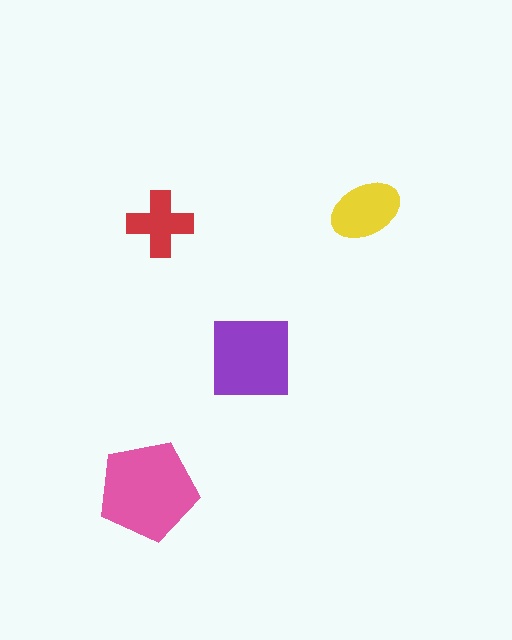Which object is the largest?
The pink pentagon.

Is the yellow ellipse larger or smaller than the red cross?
Larger.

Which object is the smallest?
The red cross.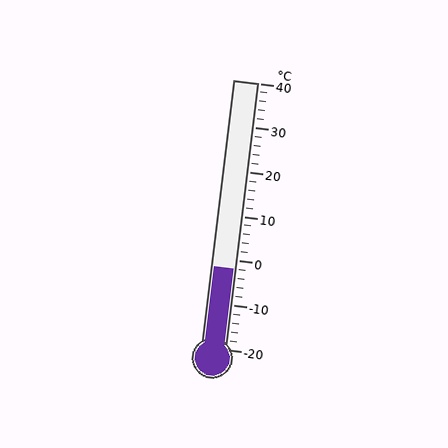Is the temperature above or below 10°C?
The temperature is below 10°C.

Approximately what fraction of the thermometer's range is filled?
The thermometer is filled to approximately 30% of its range.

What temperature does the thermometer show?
The thermometer shows approximately -2°C.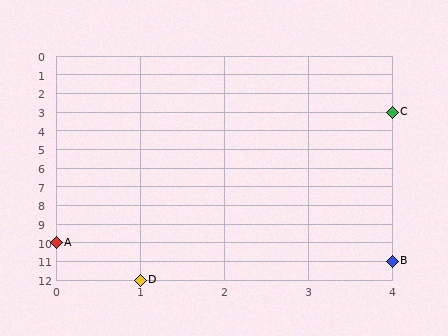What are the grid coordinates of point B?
Point B is at grid coordinates (4, 11).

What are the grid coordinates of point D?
Point D is at grid coordinates (1, 12).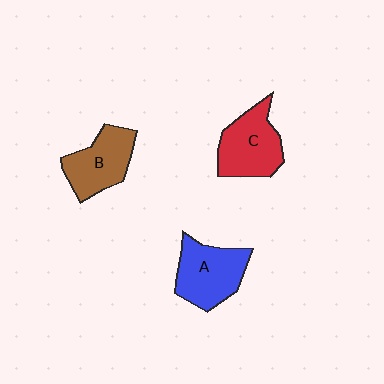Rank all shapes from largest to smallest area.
From largest to smallest: A (blue), C (red), B (brown).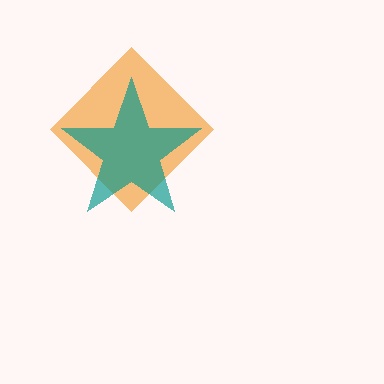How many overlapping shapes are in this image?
There are 2 overlapping shapes in the image.